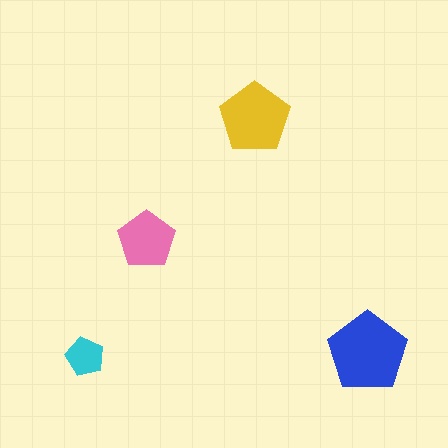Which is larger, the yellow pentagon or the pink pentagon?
The yellow one.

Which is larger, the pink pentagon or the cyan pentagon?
The pink one.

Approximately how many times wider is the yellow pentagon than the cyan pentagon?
About 2 times wider.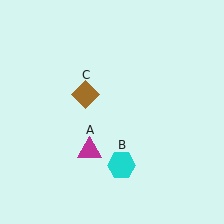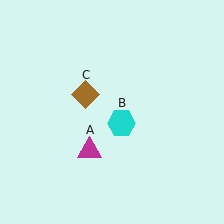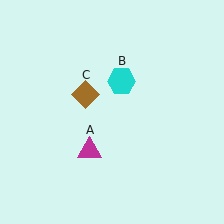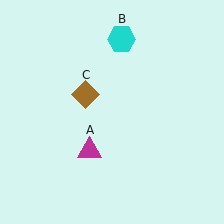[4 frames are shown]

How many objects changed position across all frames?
1 object changed position: cyan hexagon (object B).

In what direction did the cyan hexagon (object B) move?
The cyan hexagon (object B) moved up.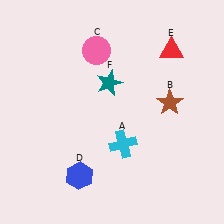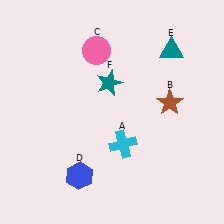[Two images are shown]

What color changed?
The triangle (E) changed from red in Image 1 to teal in Image 2.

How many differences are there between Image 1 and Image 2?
There is 1 difference between the two images.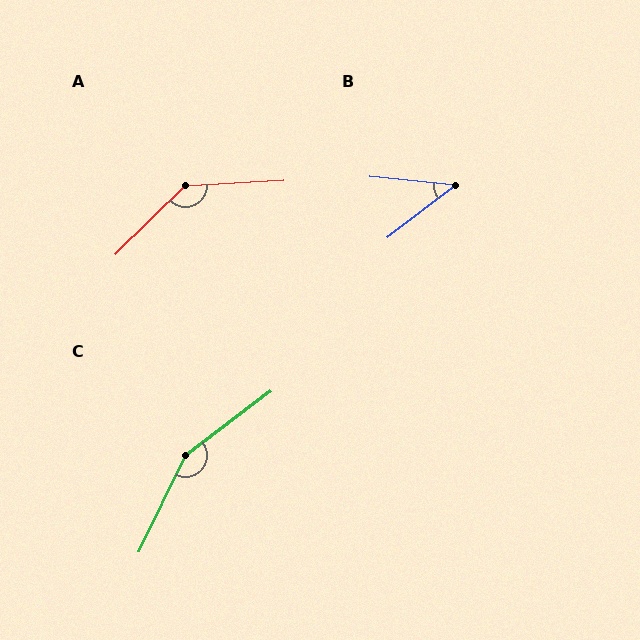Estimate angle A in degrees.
Approximately 139 degrees.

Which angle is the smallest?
B, at approximately 43 degrees.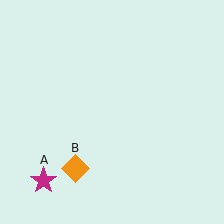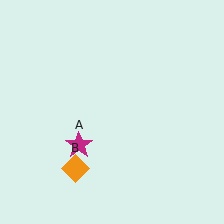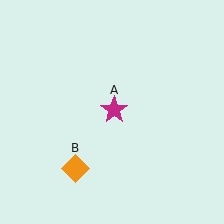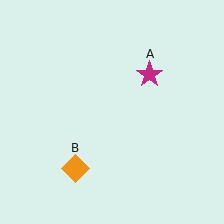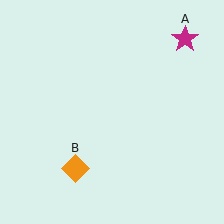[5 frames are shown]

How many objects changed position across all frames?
1 object changed position: magenta star (object A).